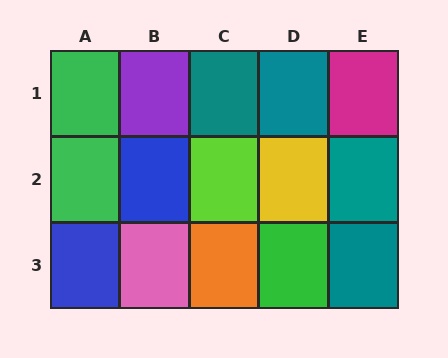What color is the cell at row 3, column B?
Pink.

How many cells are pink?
1 cell is pink.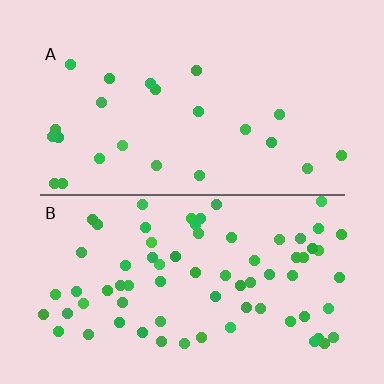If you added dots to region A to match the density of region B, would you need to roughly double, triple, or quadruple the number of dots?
Approximately triple.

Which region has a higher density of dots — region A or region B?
B (the bottom).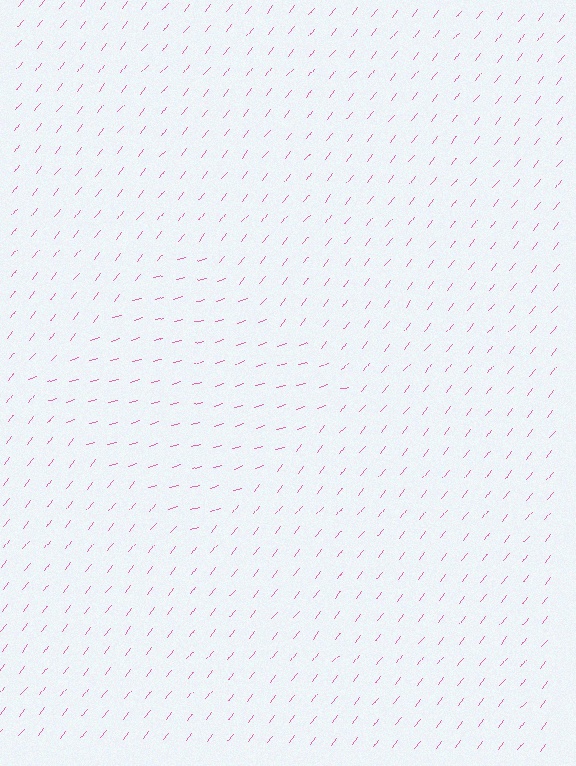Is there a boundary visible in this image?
Yes, there is a texture boundary formed by a change in line orientation.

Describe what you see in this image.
The image is filled with small pink line segments. A diamond region in the image has lines oriented differently from the surrounding lines, creating a visible texture boundary.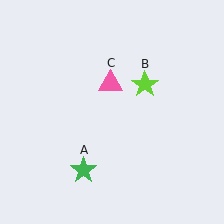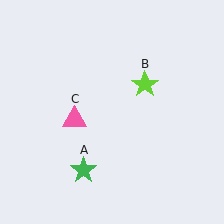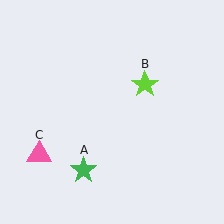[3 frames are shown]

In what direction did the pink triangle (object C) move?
The pink triangle (object C) moved down and to the left.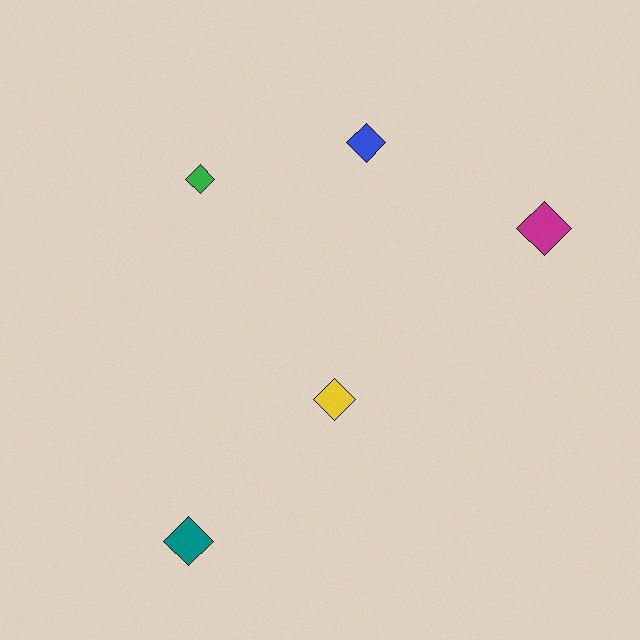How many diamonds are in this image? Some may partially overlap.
There are 5 diamonds.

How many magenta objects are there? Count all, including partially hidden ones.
There is 1 magenta object.